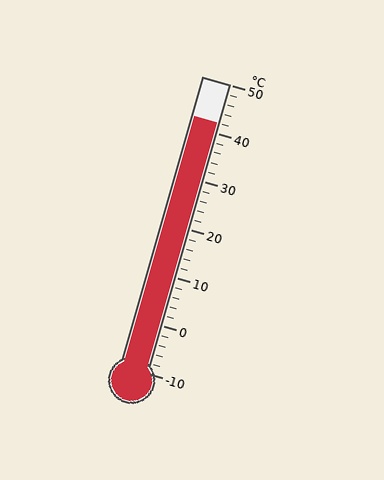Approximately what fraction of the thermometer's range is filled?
The thermometer is filled to approximately 85% of its range.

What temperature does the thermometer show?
The thermometer shows approximately 42°C.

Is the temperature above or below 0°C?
The temperature is above 0°C.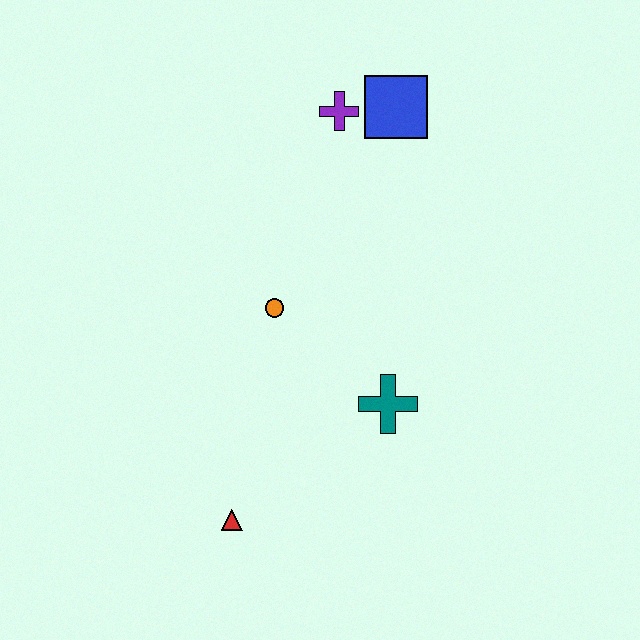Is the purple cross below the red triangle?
No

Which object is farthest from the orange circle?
The blue square is farthest from the orange circle.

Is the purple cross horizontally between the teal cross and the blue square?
No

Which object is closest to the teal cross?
The orange circle is closest to the teal cross.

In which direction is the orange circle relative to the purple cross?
The orange circle is below the purple cross.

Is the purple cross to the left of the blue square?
Yes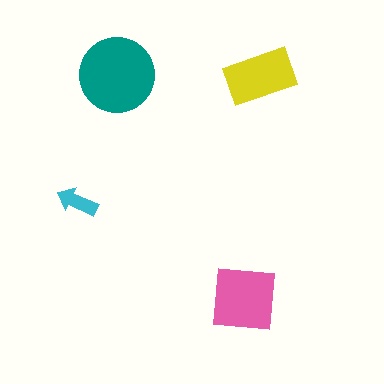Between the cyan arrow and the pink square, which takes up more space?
The pink square.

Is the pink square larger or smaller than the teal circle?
Smaller.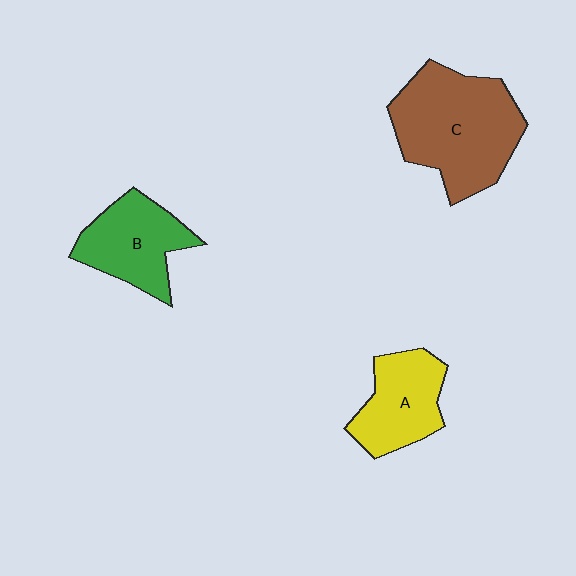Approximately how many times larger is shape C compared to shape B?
Approximately 1.6 times.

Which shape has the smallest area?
Shape A (yellow).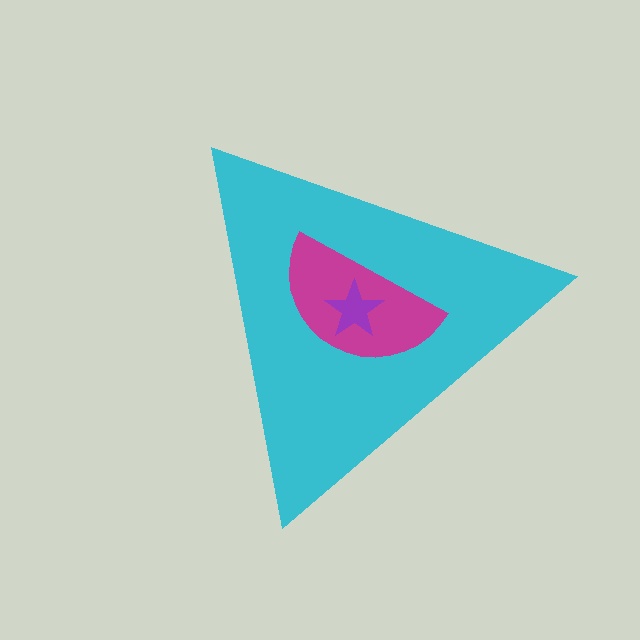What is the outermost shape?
The cyan triangle.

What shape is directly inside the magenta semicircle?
The purple star.